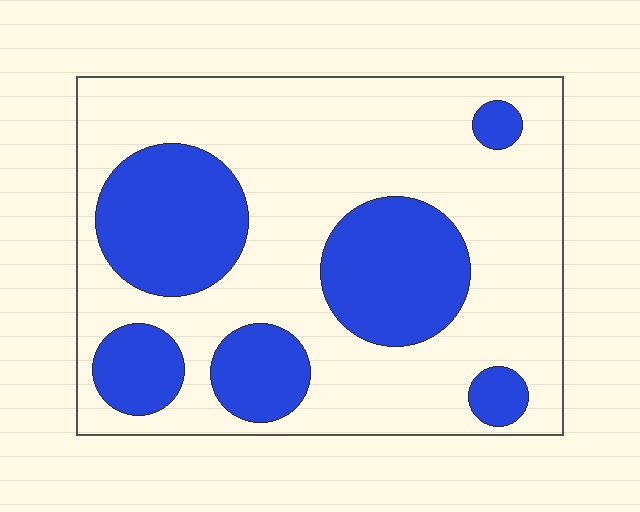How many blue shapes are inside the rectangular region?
6.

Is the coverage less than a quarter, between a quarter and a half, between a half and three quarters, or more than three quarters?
Between a quarter and a half.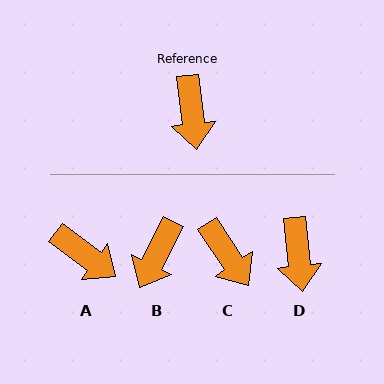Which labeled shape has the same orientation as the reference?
D.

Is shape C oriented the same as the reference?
No, it is off by about 27 degrees.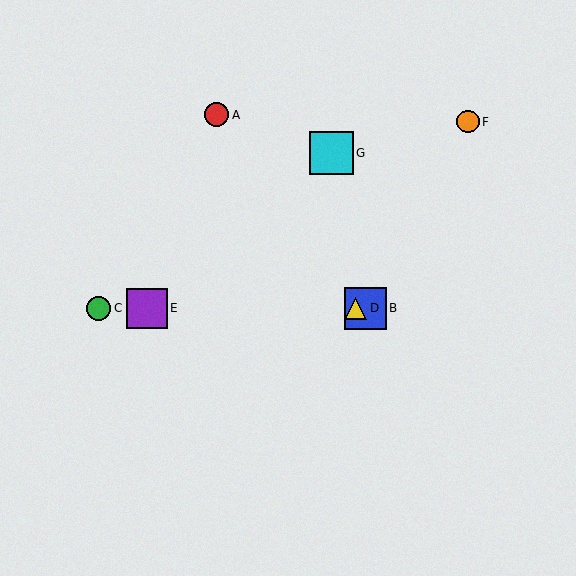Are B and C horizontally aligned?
Yes, both are at y≈308.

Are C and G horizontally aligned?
No, C is at y≈308 and G is at y≈153.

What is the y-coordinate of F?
Object F is at y≈122.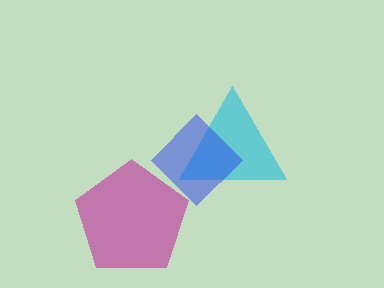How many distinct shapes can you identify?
There are 3 distinct shapes: a cyan triangle, a magenta pentagon, a blue diamond.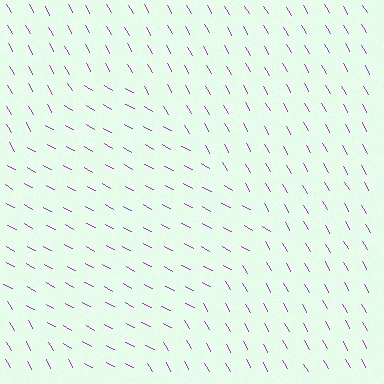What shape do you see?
I see a diamond.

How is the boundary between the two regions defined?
The boundary is defined purely by a change in line orientation (approximately 32 degrees difference). All lines are the same color and thickness.